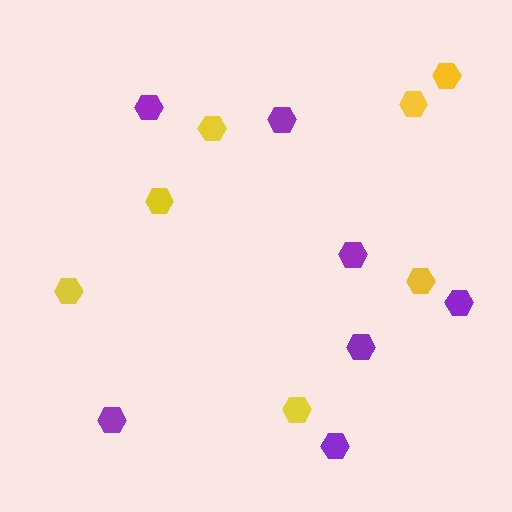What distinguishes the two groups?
There are 2 groups: one group of purple hexagons (7) and one group of yellow hexagons (7).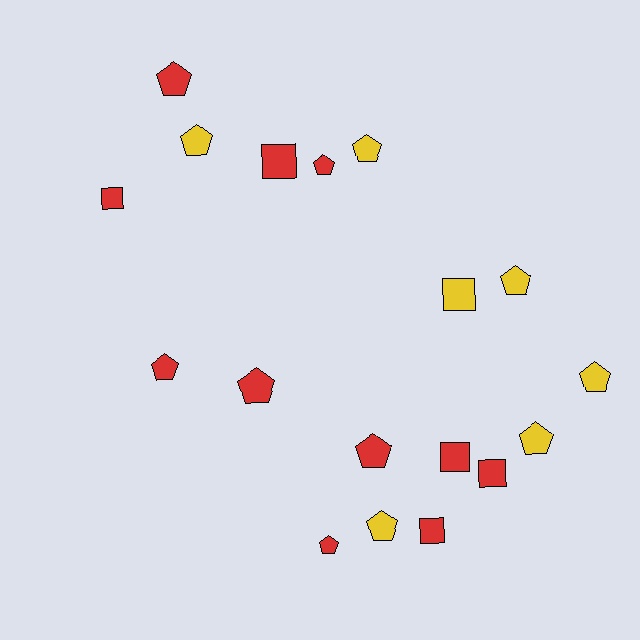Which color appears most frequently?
Red, with 11 objects.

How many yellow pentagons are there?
There are 6 yellow pentagons.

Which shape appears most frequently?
Pentagon, with 12 objects.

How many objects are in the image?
There are 18 objects.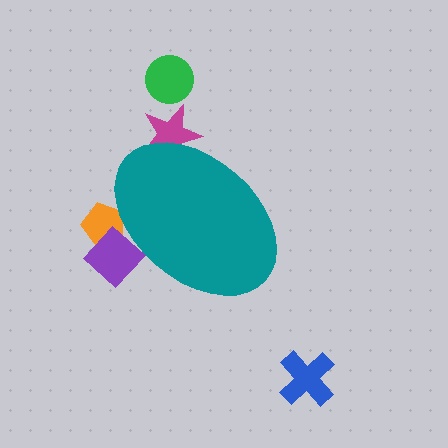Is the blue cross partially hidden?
No, the blue cross is fully visible.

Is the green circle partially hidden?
No, the green circle is fully visible.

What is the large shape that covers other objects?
A teal ellipse.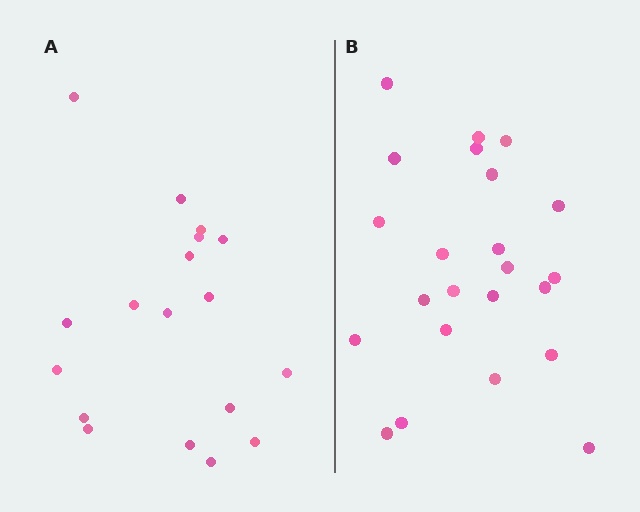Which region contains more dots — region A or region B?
Region B (the right region) has more dots.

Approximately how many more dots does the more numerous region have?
Region B has about 5 more dots than region A.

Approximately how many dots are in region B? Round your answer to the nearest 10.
About 20 dots. (The exact count is 23, which rounds to 20.)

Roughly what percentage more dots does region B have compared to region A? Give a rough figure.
About 30% more.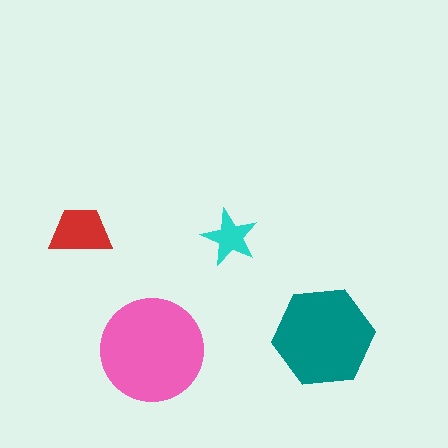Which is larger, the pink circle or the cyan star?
The pink circle.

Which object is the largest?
The pink circle.